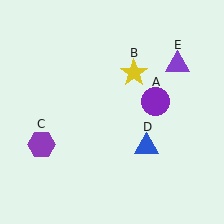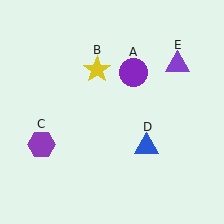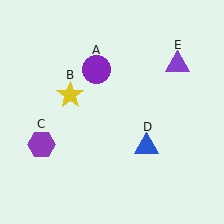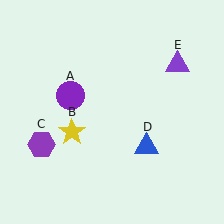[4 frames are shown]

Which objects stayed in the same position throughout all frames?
Purple hexagon (object C) and blue triangle (object D) and purple triangle (object E) remained stationary.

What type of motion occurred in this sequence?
The purple circle (object A), yellow star (object B) rotated counterclockwise around the center of the scene.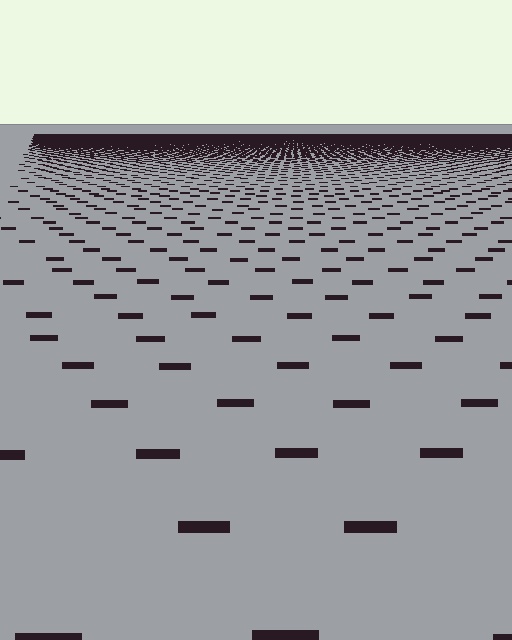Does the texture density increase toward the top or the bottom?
Density increases toward the top.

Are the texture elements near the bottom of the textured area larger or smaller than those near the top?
Larger. Near the bottom, elements are closer to the viewer and appear at a bigger on-screen size.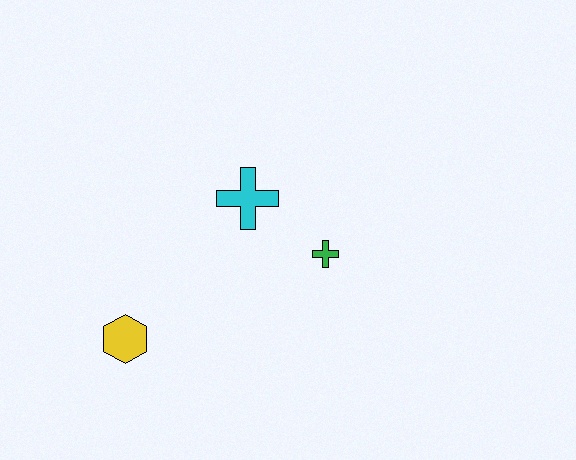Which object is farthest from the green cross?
The yellow hexagon is farthest from the green cross.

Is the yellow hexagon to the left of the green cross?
Yes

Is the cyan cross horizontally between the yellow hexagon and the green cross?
Yes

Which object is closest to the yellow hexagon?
The cyan cross is closest to the yellow hexagon.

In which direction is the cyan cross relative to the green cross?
The cyan cross is to the left of the green cross.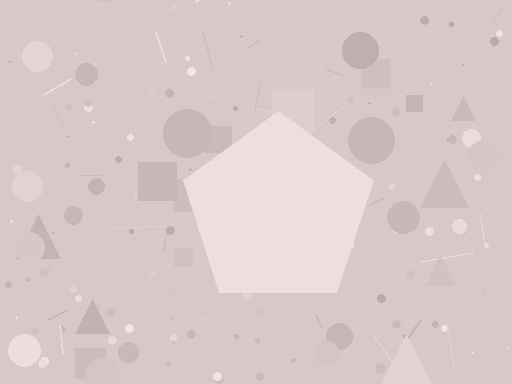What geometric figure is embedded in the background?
A pentagon is embedded in the background.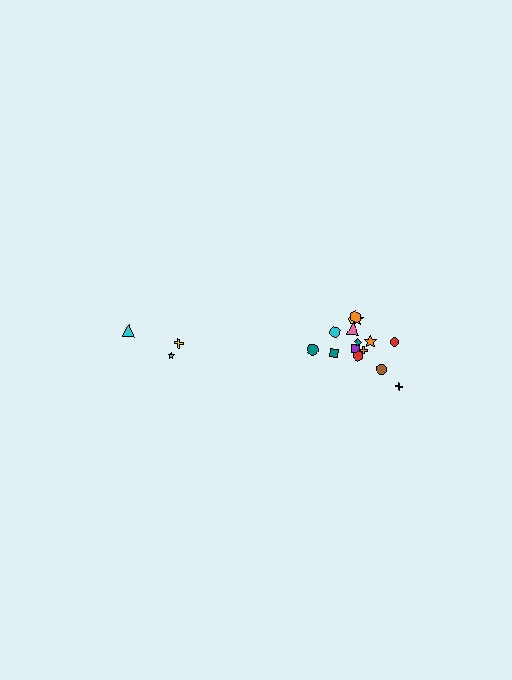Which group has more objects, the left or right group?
The right group.